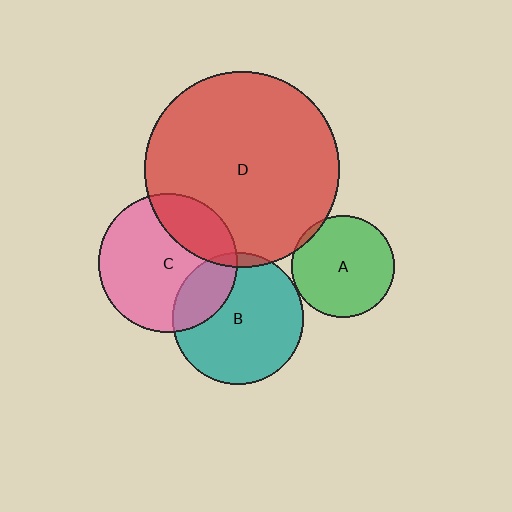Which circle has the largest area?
Circle D (red).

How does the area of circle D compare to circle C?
Approximately 2.0 times.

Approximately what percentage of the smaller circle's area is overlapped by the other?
Approximately 5%.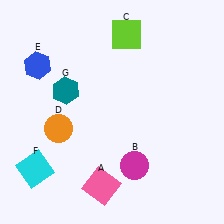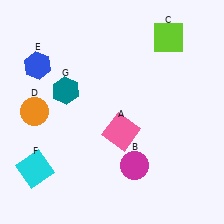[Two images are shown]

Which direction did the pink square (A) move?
The pink square (A) moved up.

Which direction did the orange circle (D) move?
The orange circle (D) moved left.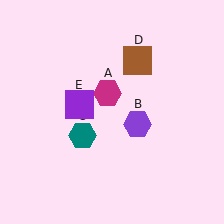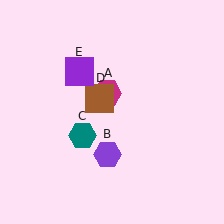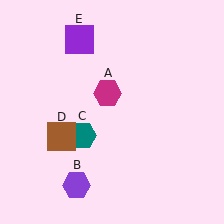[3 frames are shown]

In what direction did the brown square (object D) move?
The brown square (object D) moved down and to the left.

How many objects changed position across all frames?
3 objects changed position: purple hexagon (object B), brown square (object D), purple square (object E).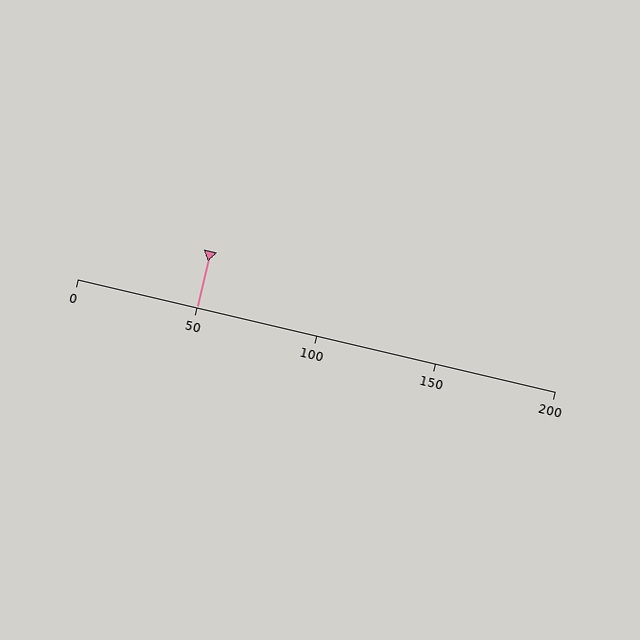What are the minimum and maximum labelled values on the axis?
The axis runs from 0 to 200.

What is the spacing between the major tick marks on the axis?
The major ticks are spaced 50 apart.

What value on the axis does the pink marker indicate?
The marker indicates approximately 50.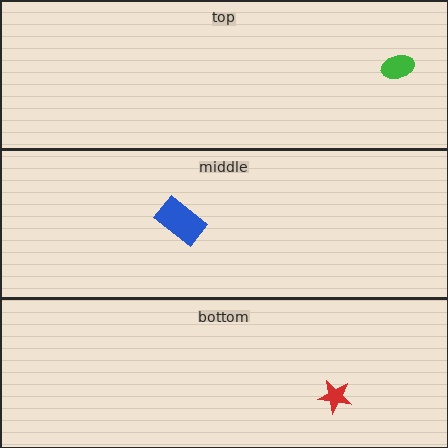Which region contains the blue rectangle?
The middle region.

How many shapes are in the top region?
1.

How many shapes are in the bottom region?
1.